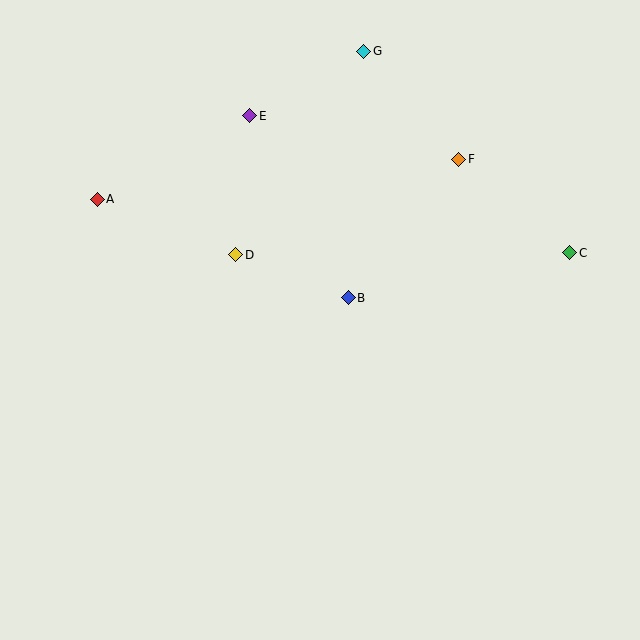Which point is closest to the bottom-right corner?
Point C is closest to the bottom-right corner.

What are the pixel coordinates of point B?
Point B is at (348, 298).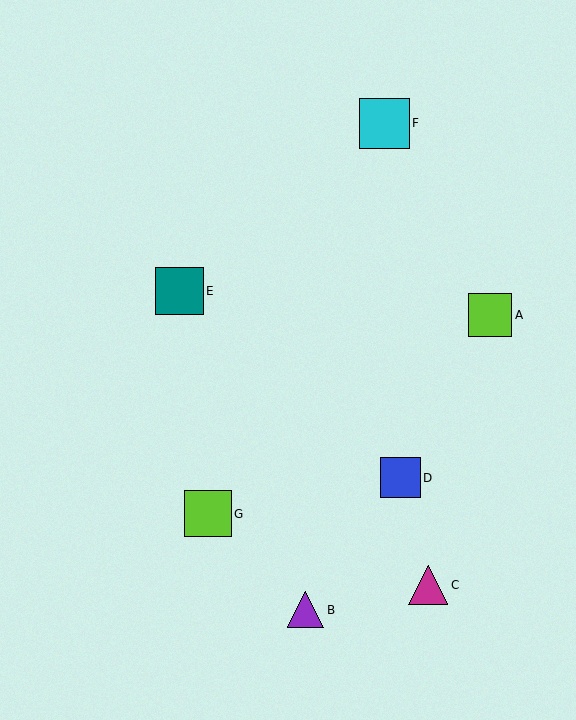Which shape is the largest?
The cyan square (labeled F) is the largest.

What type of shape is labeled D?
Shape D is a blue square.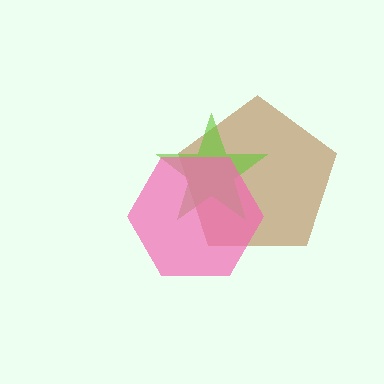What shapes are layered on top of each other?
The layered shapes are: a brown pentagon, a lime star, a pink hexagon.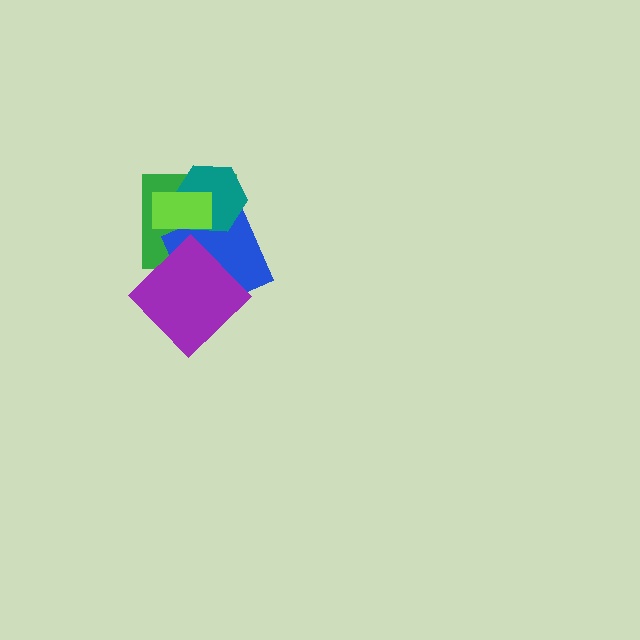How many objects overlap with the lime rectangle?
3 objects overlap with the lime rectangle.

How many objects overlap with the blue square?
4 objects overlap with the blue square.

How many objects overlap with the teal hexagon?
3 objects overlap with the teal hexagon.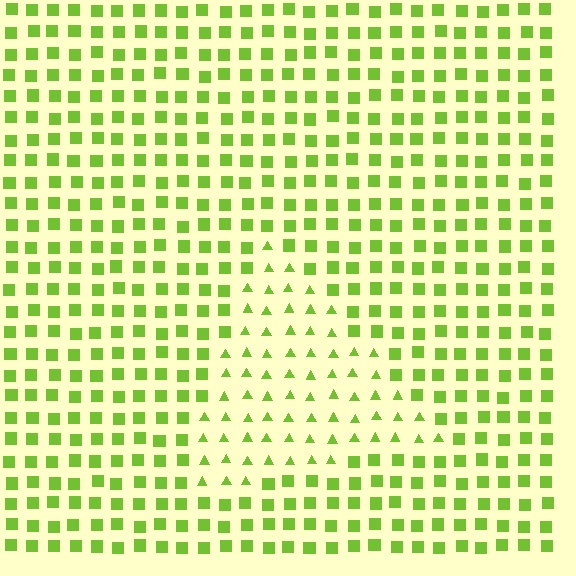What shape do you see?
I see a triangle.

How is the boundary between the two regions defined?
The boundary is defined by a change in element shape: triangles inside vs. squares outside. All elements share the same color and spacing.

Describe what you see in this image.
The image is filled with small lime elements arranged in a uniform grid. A triangle-shaped region contains triangles, while the surrounding area contains squares. The boundary is defined purely by the change in element shape.